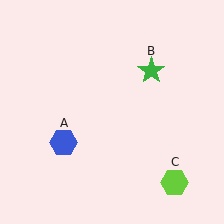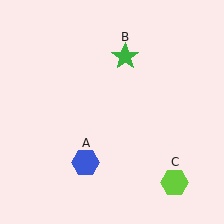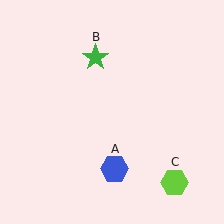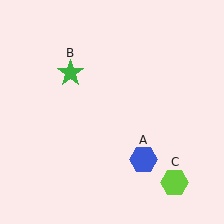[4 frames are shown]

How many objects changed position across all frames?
2 objects changed position: blue hexagon (object A), green star (object B).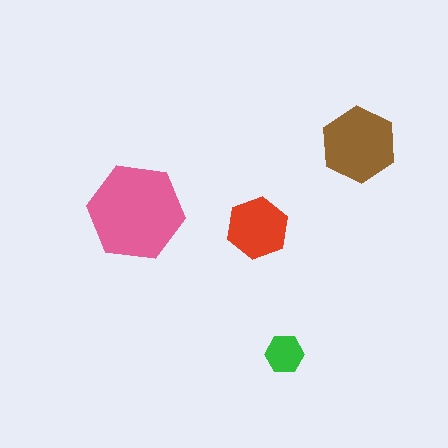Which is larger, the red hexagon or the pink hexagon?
The pink one.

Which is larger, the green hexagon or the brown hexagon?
The brown one.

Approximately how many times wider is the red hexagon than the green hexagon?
About 1.5 times wider.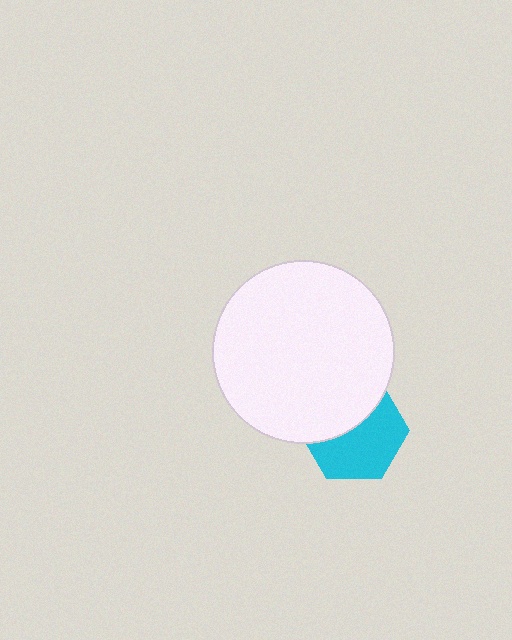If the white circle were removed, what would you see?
You would see the complete cyan hexagon.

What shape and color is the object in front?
The object in front is a white circle.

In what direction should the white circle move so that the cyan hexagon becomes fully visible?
The white circle should move up. That is the shortest direction to clear the overlap and leave the cyan hexagon fully visible.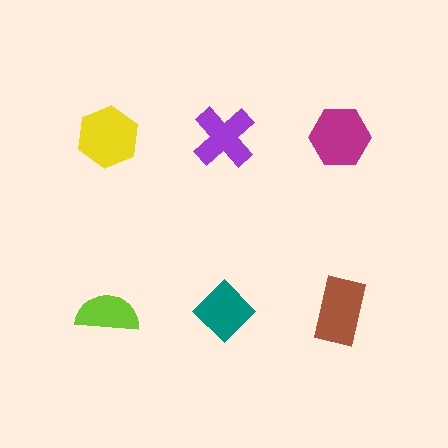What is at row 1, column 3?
A magenta hexagon.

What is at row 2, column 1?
A lime semicircle.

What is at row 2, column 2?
A teal diamond.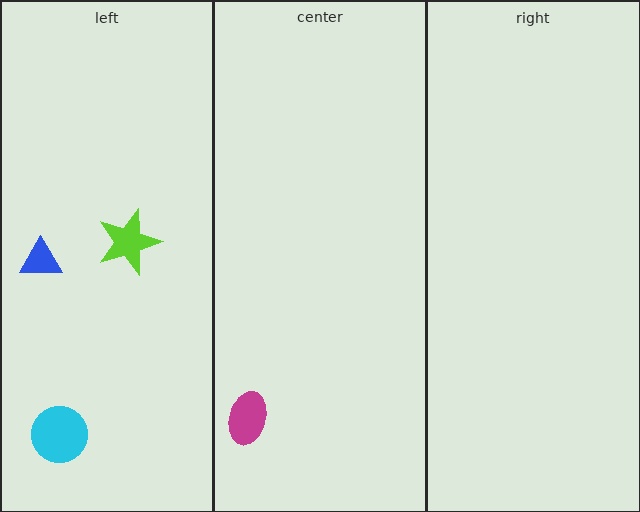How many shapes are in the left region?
3.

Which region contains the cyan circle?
The left region.